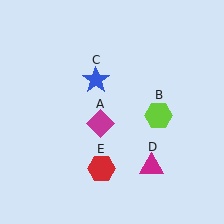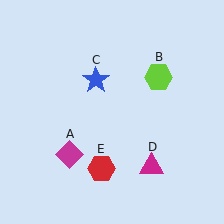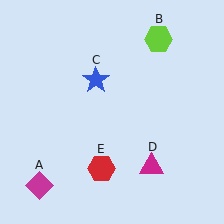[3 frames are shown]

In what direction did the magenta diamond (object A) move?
The magenta diamond (object A) moved down and to the left.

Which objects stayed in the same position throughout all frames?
Blue star (object C) and magenta triangle (object D) and red hexagon (object E) remained stationary.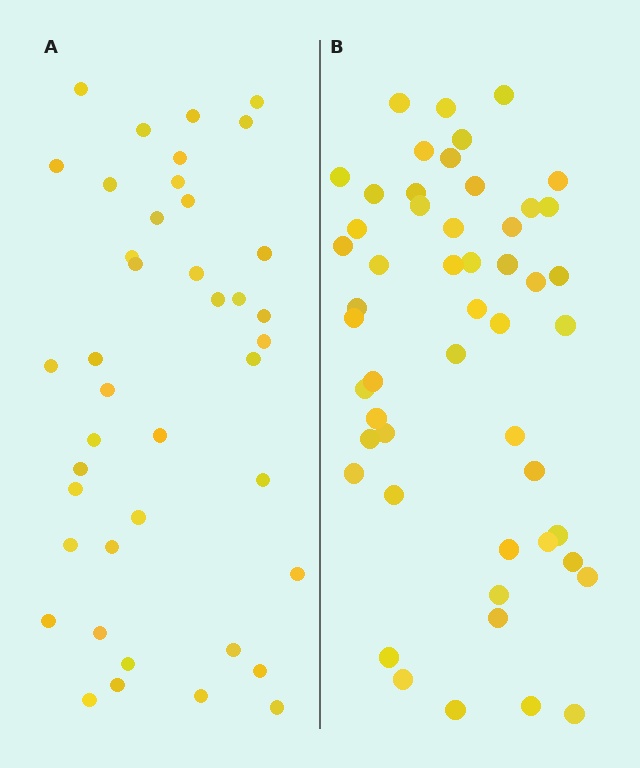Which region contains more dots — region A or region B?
Region B (the right region) has more dots.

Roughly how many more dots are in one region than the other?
Region B has roughly 10 or so more dots than region A.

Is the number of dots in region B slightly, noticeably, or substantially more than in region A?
Region B has only slightly more — the two regions are fairly close. The ratio is roughly 1.2 to 1.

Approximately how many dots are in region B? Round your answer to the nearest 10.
About 50 dots. (The exact count is 51, which rounds to 50.)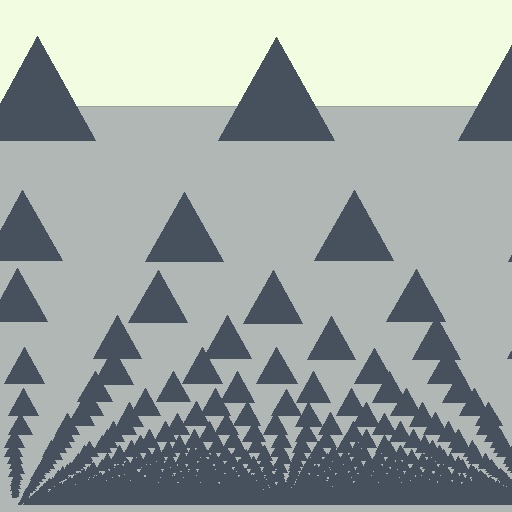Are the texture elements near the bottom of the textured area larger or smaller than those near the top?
Smaller. The gradient is inverted — elements near the bottom are smaller and denser.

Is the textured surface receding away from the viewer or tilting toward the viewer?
The surface appears to tilt toward the viewer. Texture elements get larger and sparser toward the top.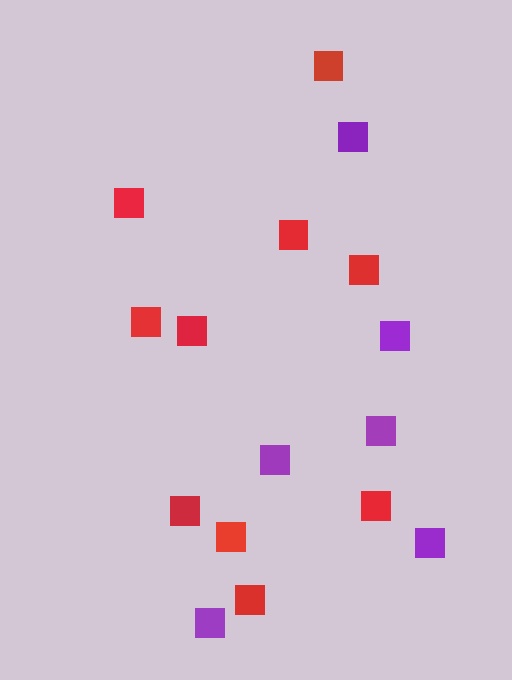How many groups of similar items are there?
There are 2 groups: one group of red squares (10) and one group of purple squares (6).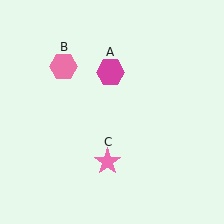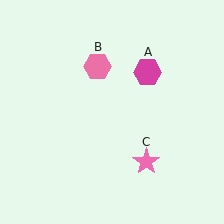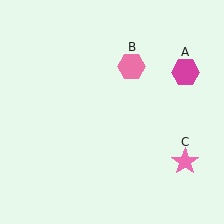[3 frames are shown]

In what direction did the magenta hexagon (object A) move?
The magenta hexagon (object A) moved right.